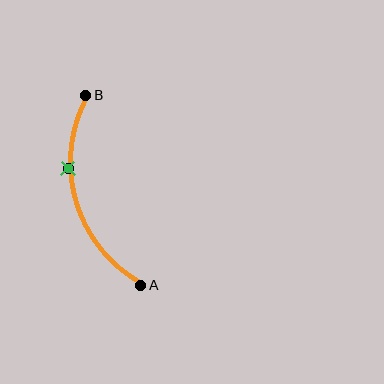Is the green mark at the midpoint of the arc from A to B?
No. The green mark lies on the arc but is closer to endpoint B. The arc midpoint would be at the point on the curve equidistant along the arc from both A and B.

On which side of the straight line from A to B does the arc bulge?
The arc bulges to the left of the straight line connecting A and B.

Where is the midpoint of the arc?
The arc midpoint is the point on the curve farthest from the straight line joining A and B. It sits to the left of that line.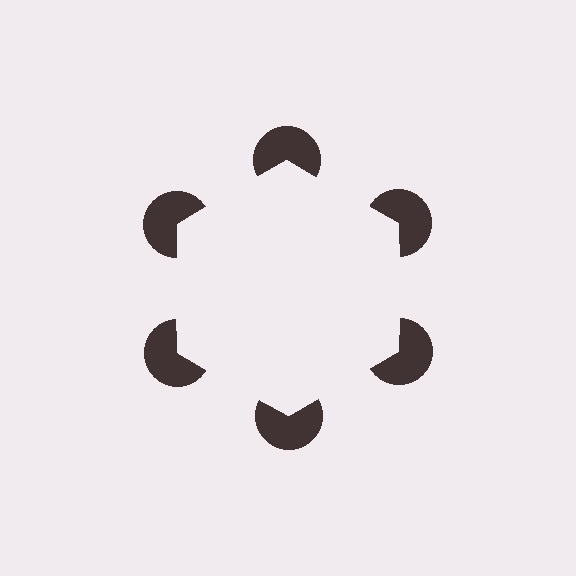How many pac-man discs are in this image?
There are 6 — one at each vertex of the illusory hexagon.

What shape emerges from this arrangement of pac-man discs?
An illusory hexagon — its edges are inferred from the aligned wedge cuts in the pac-man discs, not physically drawn.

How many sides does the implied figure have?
6 sides.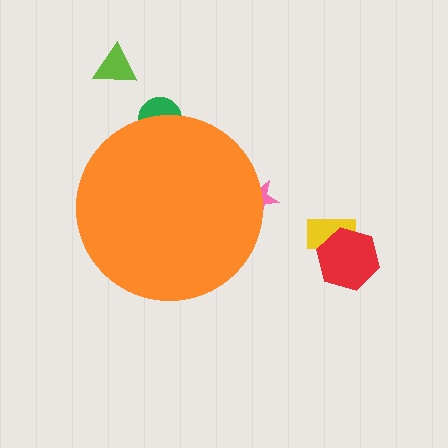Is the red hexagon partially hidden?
No, the red hexagon is fully visible.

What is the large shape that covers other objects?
An orange circle.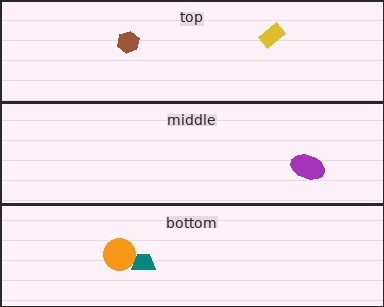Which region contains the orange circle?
The bottom region.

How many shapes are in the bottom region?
2.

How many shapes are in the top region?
2.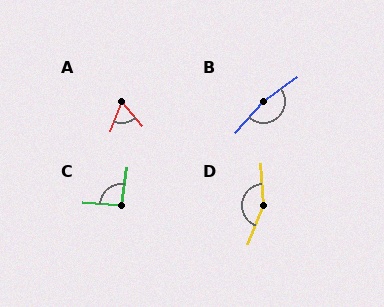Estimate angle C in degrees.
Approximately 95 degrees.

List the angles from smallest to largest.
A (63°), C (95°), D (155°), B (168°).